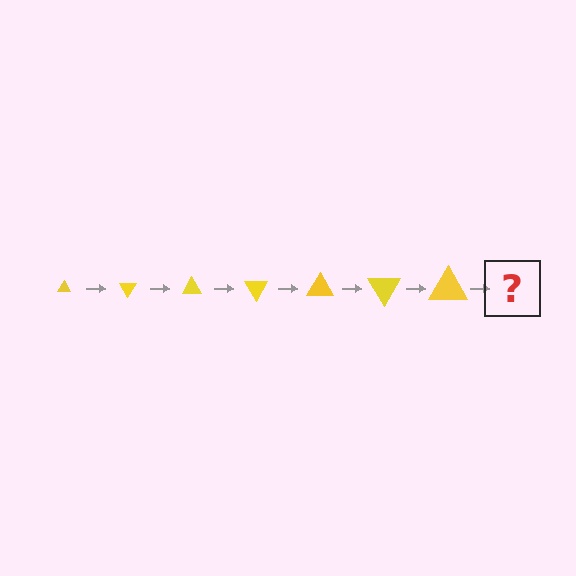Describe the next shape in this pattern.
It should be a triangle, larger than the previous one and rotated 420 degrees from the start.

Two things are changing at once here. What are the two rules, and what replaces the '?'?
The two rules are that the triangle grows larger each step and it rotates 60 degrees each step. The '?' should be a triangle, larger than the previous one and rotated 420 degrees from the start.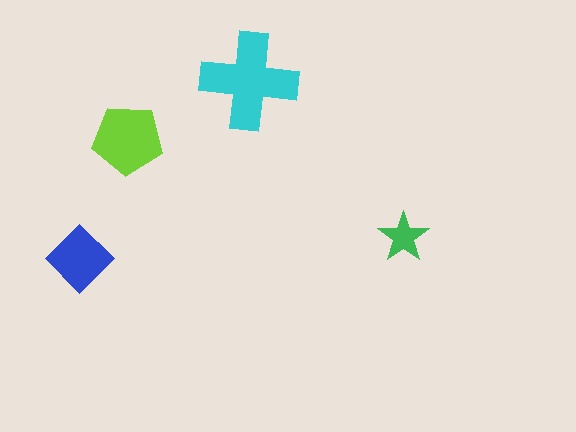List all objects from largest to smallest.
The cyan cross, the lime pentagon, the blue diamond, the green star.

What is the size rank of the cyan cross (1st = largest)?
1st.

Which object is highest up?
The cyan cross is topmost.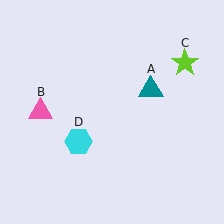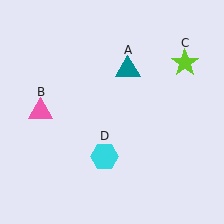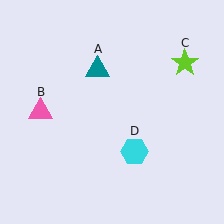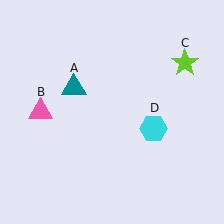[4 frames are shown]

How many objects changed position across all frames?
2 objects changed position: teal triangle (object A), cyan hexagon (object D).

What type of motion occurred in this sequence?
The teal triangle (object A), cyan hexagon (object D) rotated counterclockwise around the center of the scene.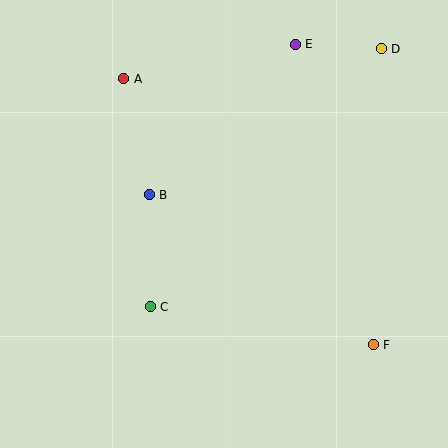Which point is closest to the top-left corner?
Point A is closest to the top-left corner.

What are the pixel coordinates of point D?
Point D is at (381, 49).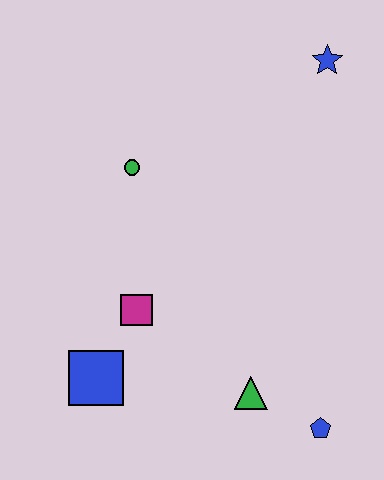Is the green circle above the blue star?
No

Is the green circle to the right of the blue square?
Yes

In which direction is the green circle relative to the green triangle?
The green circle is above the green triangle.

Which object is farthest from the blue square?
The blue star is farthest from the blue square.